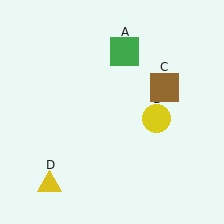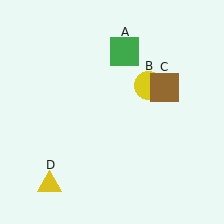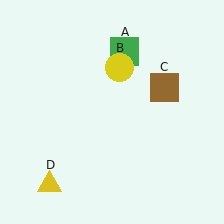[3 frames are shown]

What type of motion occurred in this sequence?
The yellow circle (object B) rotated counterclockwise around the center of the scene.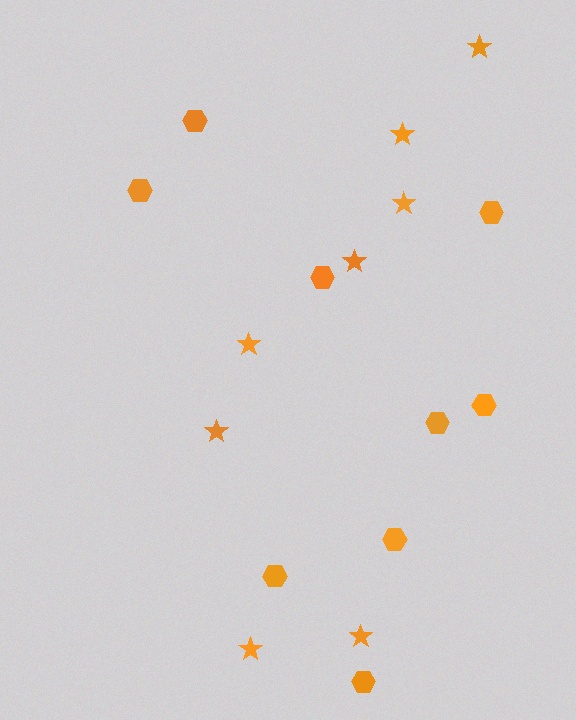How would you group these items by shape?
There are 2 groups: one group of stars (8) and one group of hexagons (9).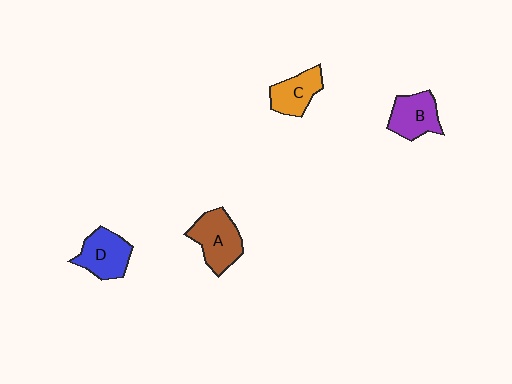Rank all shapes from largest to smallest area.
From largest to smallest: A (brown), D (blue), B (purple), C (orange).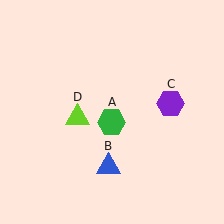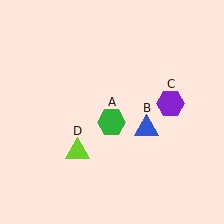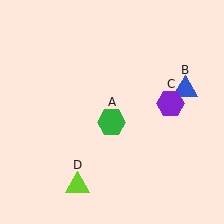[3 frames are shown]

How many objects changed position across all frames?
2 objects changed position: blue triangle (object B), lime triangle (object D).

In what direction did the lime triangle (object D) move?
The lime triangle (object D) moved down.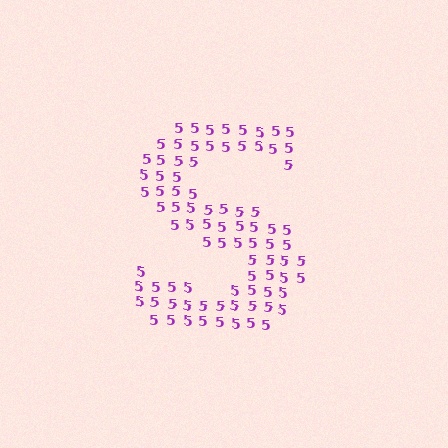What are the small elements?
The small elements are digit 5's.